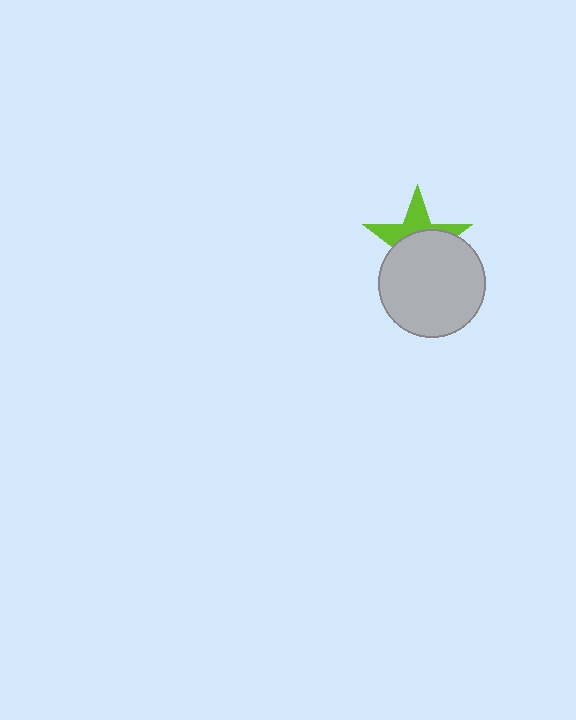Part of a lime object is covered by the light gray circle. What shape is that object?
It is a star.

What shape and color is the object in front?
The object in front is a light gray circle.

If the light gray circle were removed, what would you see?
You would see the complete lime star.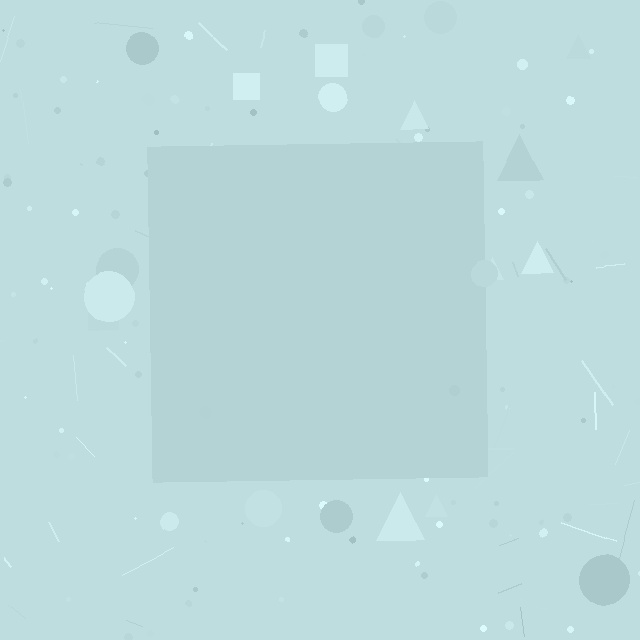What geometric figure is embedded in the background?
A square is embedded in the background.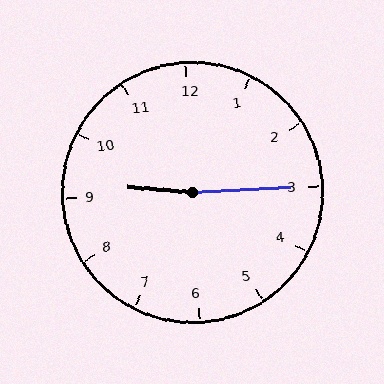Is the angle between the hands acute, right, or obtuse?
It is obtuse.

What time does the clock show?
9:15.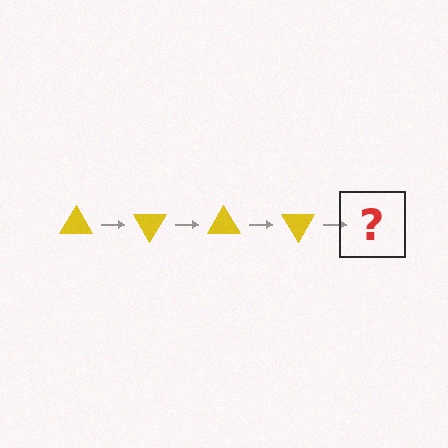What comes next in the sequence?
The next element should be a yellow triangle rotated 240 degrees.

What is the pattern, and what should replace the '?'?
The pattern is that the triangle rotates 60 degrees each step. The '?' should be a yellow triangle rotated 240 degrees.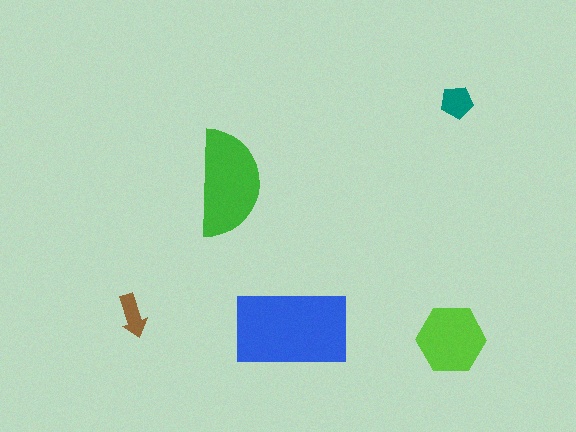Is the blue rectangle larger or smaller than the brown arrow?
Larger.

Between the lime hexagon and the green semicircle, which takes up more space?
The green semicircle.